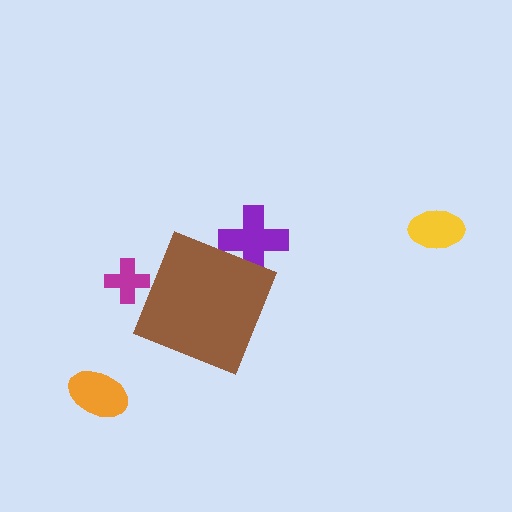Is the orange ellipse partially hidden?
No, the orange ellipse is fully visible.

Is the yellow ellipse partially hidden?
No, the yellow ellipse is fully visible.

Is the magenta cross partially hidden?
Yes, the magenta cross is partially hidden behind the brown diamond.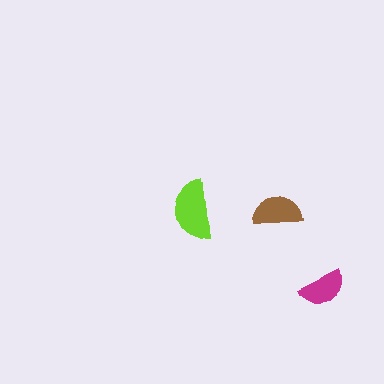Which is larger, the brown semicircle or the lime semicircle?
The lime one.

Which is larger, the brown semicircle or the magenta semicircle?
The brown one.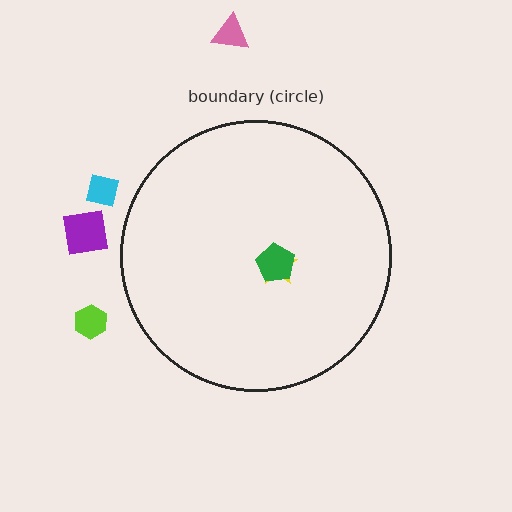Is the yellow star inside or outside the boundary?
Inside.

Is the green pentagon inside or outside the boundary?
Inside.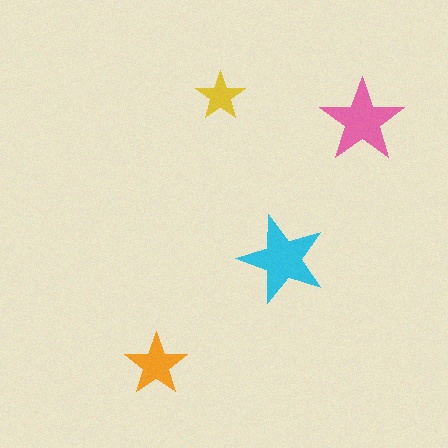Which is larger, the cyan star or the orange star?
The cyan one.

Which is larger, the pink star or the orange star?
The pink one.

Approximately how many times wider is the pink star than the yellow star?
About 1.5 times wider.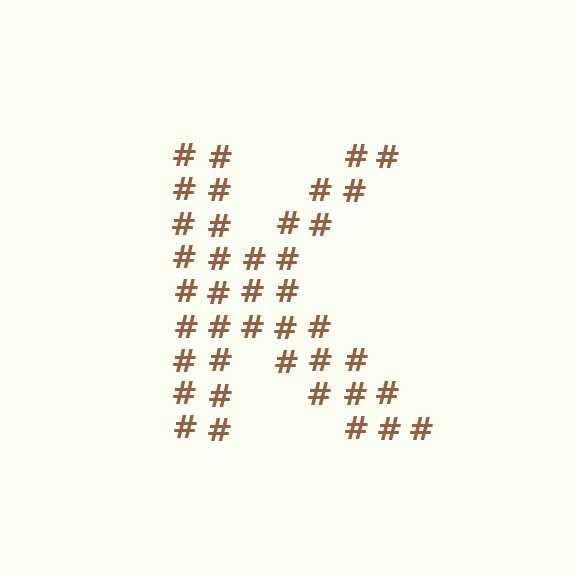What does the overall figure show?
The overall figure shows the letter K.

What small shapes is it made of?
It is made of small hash symbols.